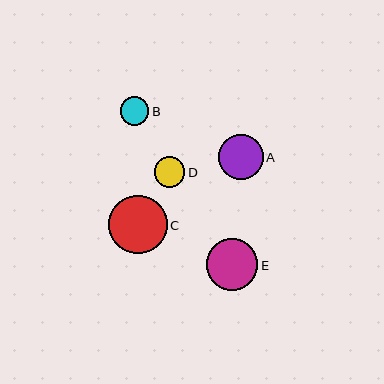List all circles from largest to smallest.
From largest to smallest: C, E, A, D, B.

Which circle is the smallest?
Circle B is the smallest with a size of approximately 28 pixels.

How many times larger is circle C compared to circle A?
Circle C is approximately 1.3 times the size of circle A.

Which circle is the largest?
Circle C is the largest with a size of approximately 58 pixels.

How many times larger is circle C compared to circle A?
Circle C is approximately 1.3 times the size of circle A.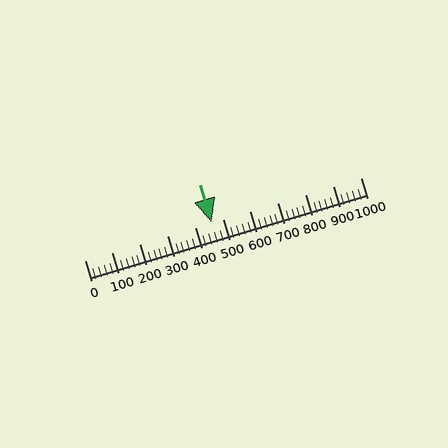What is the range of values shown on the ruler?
The ruler shows values from 0 to 1000.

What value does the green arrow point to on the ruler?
The green arrow points to approximately 460.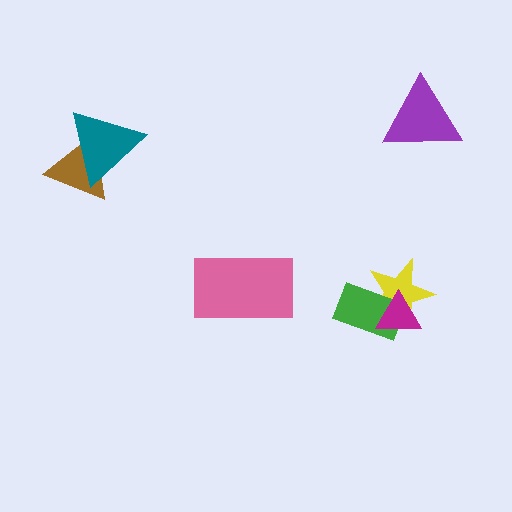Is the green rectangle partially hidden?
Yes, it is partially covered by another shape.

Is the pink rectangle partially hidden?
No, no other shape covers it.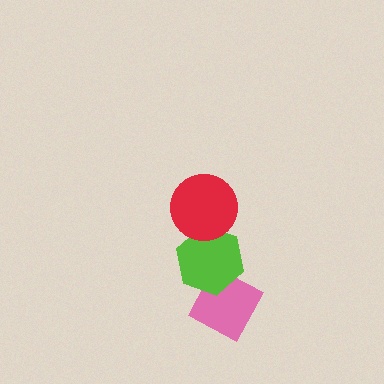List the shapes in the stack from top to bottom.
From top to bottom: the red circle, the lime hexagon, the pink diamond.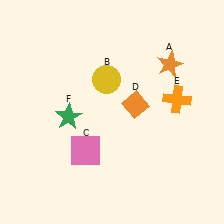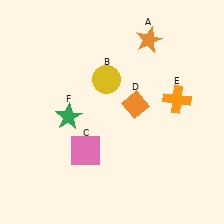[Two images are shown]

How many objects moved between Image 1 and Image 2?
1 object moved between the two images.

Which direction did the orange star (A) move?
The orange star (A) moved up.